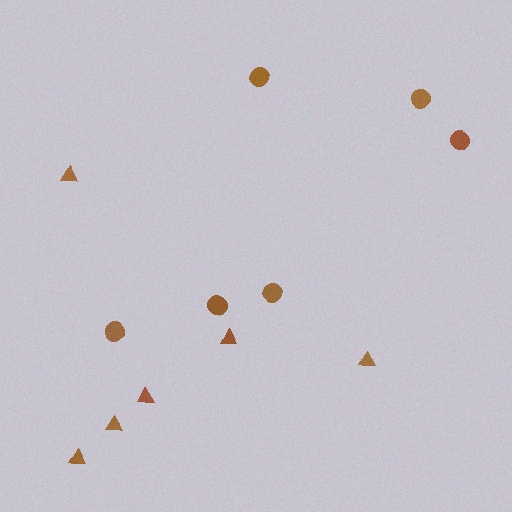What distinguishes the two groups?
There are 2 groups: one group of triangles (6) and one group of circles (6).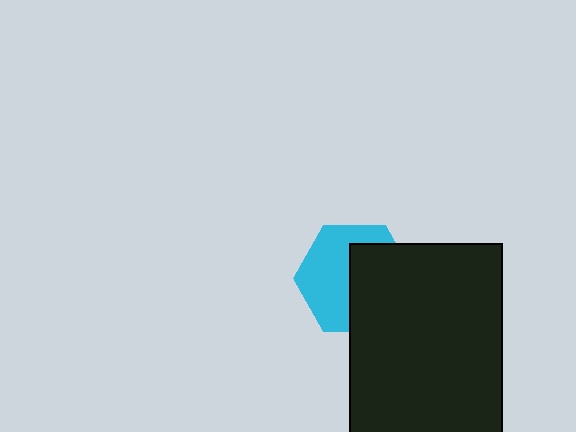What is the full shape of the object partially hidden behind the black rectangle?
The partially hidden object is a cyan hexagon.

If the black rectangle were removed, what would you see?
You would see the complete cyan hexagon.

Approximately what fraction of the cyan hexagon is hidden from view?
Roughly 48% of the cyan hexagon is hidden behind the black rectangle.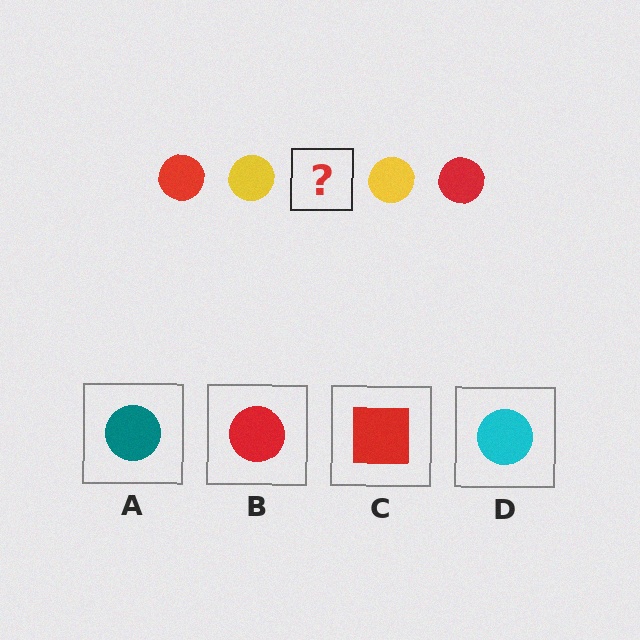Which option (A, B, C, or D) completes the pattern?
B.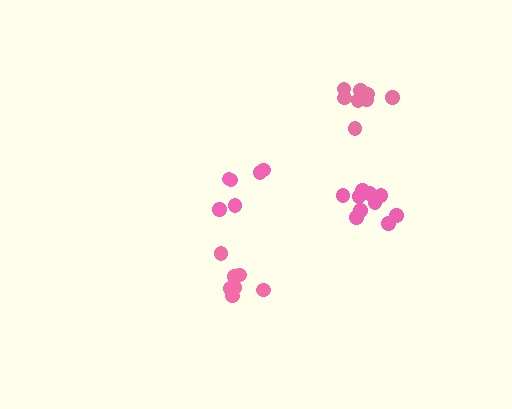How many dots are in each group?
Group 1: 10 dots, Group 2: 7 dots, Group 3: 9 dots, Group 4: 6 dots (32 total).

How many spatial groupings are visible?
There are 4 spatial groupings.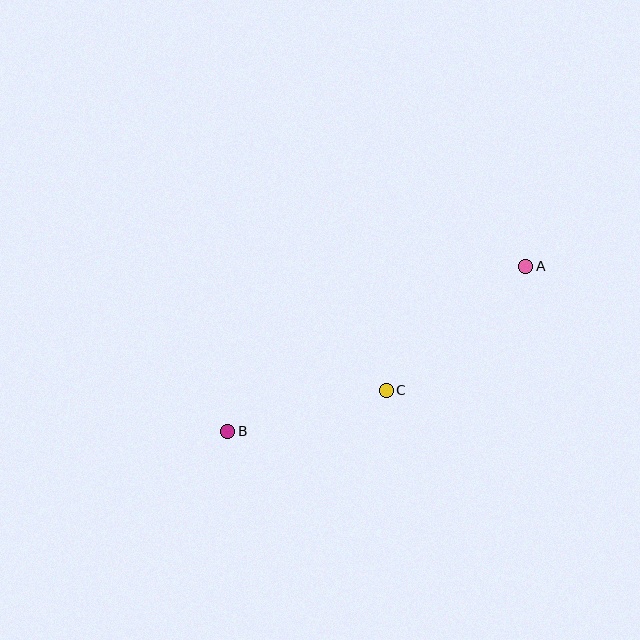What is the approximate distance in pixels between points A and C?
The distance between A and C is approximately 187 pixels.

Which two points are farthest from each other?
Points A and B are farthest from each other.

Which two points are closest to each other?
Points B and C are closest to each other.